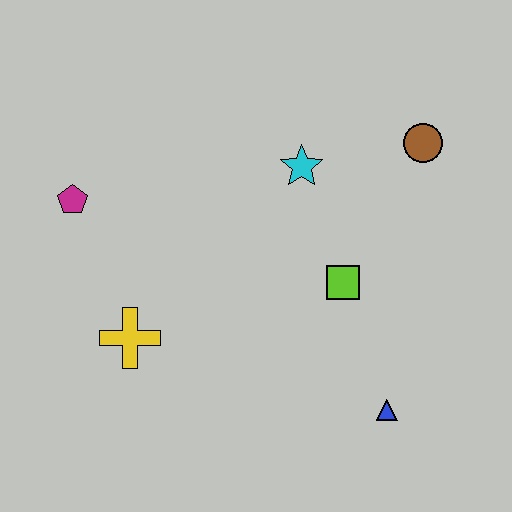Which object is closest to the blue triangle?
The lime square is closest to the blue triangle.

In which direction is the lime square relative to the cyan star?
The lime square is below the cyan star.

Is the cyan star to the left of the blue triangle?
Yes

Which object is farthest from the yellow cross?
The brown circle is farthest from the yellow cross.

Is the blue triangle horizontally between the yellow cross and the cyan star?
No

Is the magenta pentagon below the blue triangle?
No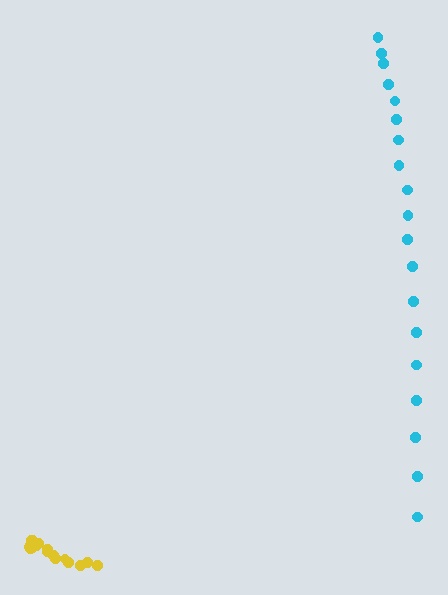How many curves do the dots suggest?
There are 2 distinct paths.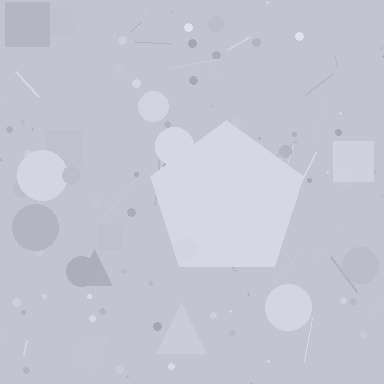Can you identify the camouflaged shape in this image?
The camouflaged shape is a pentagon.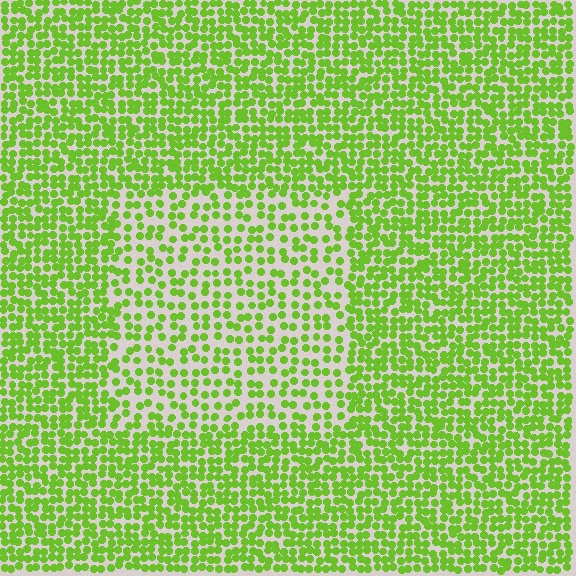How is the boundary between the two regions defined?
The boundary is defined by a change in element density (approximately 1.8x ratio). All elements are the same color, size, and shape.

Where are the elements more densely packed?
The elements are more densely packed outside the rectangle boundary.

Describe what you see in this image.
The image contains small lime elements arranged at two different densities. A rectangle-shaped region is visible where the elements are less densely packed than the surrounding area.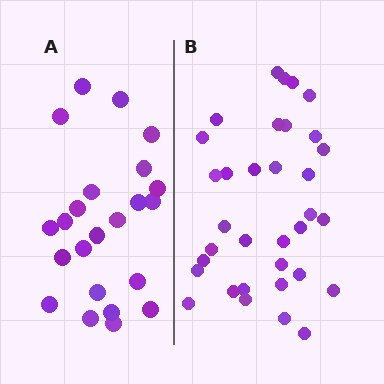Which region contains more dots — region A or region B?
Region B (the right region) has more dots.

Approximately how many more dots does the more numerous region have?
Region B has roughly 12 or so more dots than region A.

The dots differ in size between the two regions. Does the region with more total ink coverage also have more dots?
No. Region A has more total ink coverage because its dots are larger, but region B actually contains more individual dots. Total area can be misleading — the number of items is what matters here.